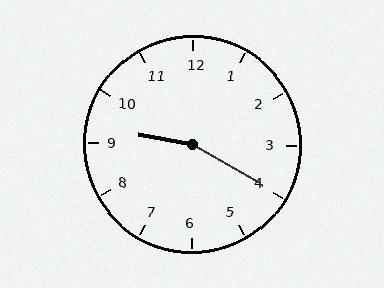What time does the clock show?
9:20.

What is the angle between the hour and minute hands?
Approximately 160 degrees.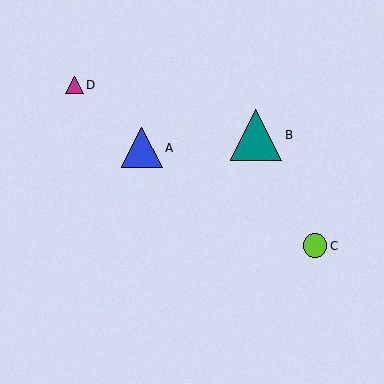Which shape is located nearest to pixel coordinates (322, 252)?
The lime circle (labeled C) at (315, 246) is nearest to that location.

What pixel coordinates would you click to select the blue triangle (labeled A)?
Click at (142, 148) to select the blue triangle A.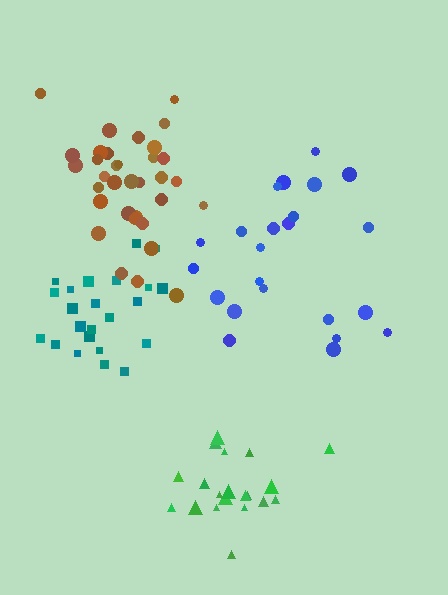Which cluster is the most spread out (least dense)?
Blue.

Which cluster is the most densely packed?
Green.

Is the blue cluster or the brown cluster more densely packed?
Brown.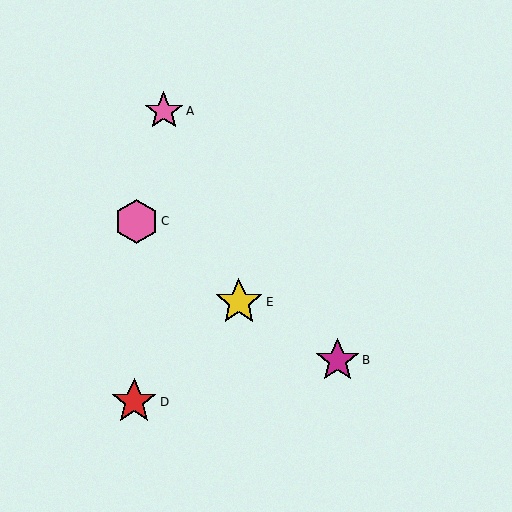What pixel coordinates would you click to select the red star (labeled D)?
Click at (134, 402) to select the red star D.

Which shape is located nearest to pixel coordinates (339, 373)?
The magenta star (labeled B) at (337, 360) is nearest to that location.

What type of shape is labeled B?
Shape B is a magenta star.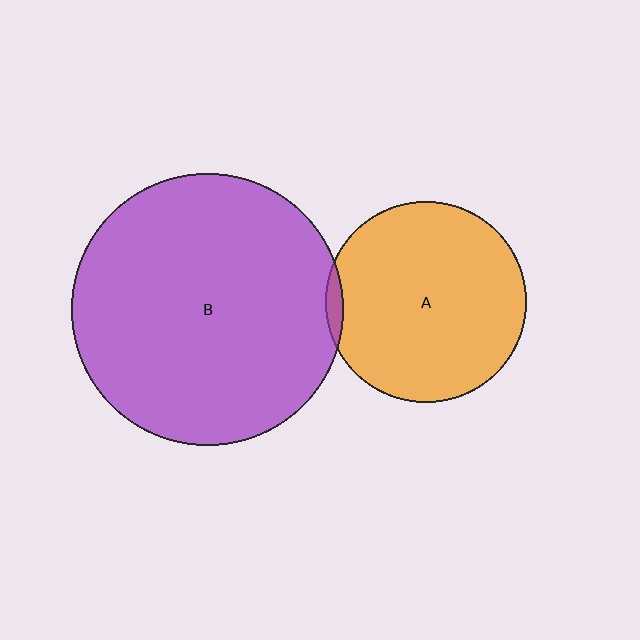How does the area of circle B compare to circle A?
Approximately 1.8 times.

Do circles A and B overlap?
Yes.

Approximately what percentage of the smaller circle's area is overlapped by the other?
Approximately 5%.